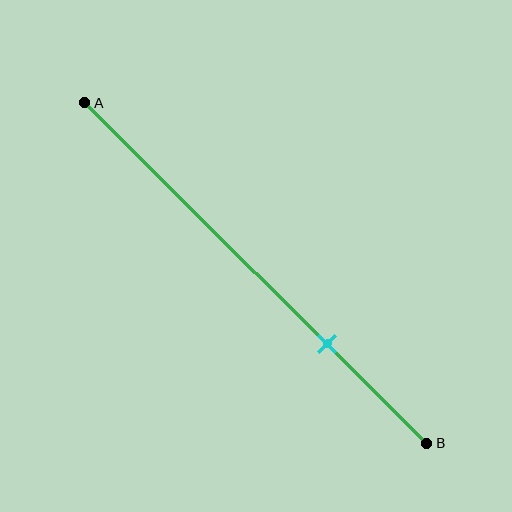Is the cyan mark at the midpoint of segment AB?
No, the mark is at about 70% from A, not at the 50% midpoint.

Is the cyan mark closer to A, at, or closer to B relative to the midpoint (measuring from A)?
The cyan mark is closer to point B than the midpoint of segment AB.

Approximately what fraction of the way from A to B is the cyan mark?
The cyan mark is approximately 70% of the way from A to B.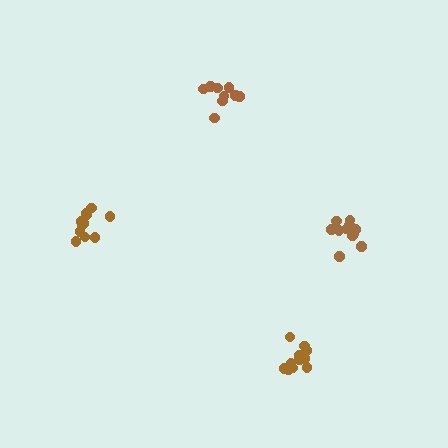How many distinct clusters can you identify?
There are 4 distinct clusters.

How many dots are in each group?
Group 1: 11 dots, Group 2: 11 dots, Group 3: 9 dots, Group 4: 11 dots (42 total).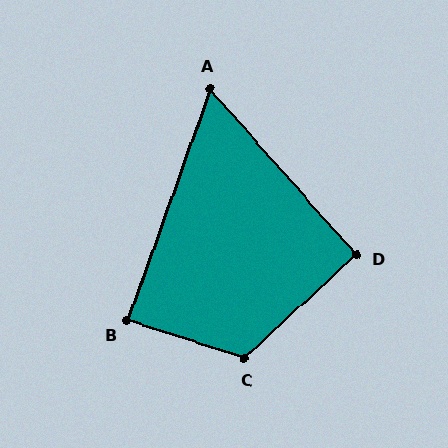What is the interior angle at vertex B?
Approximately 89 degrees (approximately right).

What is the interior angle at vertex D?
Approximately 91 degrees (approximately right).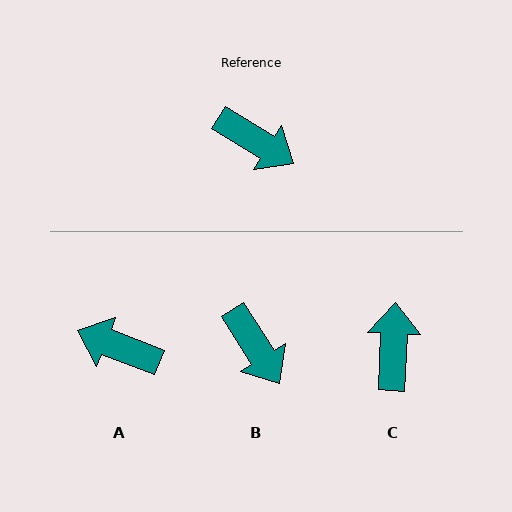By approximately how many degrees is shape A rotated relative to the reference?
Approximately 169 degrees clockwise.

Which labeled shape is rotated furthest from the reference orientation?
A, about 169 degrees away.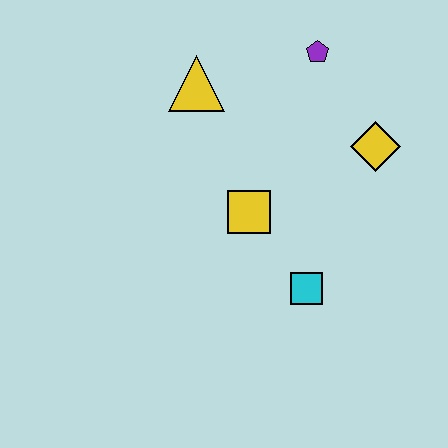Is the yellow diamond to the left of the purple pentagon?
No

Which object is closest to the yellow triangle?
The purple pentagon is closest to the yellow triangle.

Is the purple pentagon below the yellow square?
No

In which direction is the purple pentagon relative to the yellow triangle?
The purple pentagon is to the right of the yellow triangle.